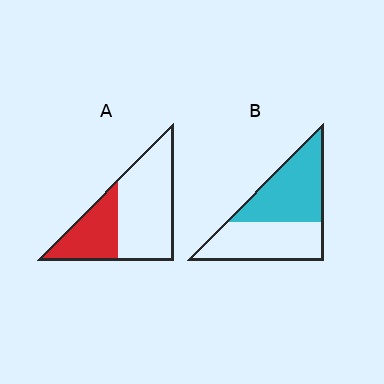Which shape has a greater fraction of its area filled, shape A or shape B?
Shape B.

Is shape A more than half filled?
No.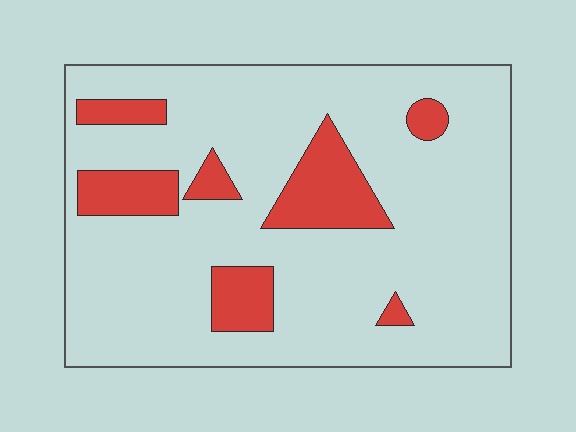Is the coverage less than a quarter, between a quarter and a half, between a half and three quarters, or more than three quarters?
Less than a quarter.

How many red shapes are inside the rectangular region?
7.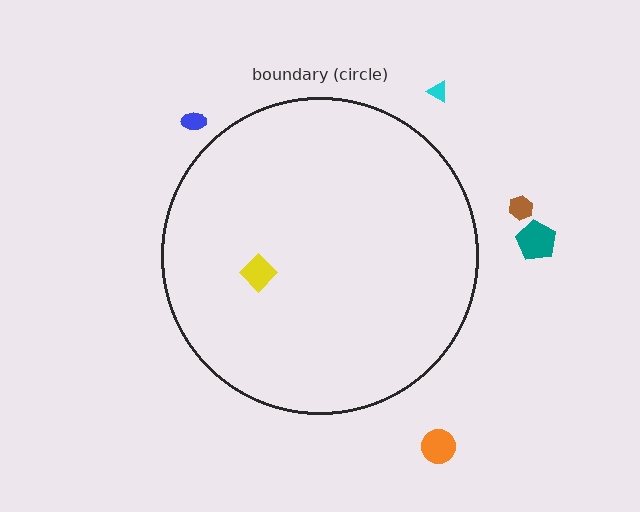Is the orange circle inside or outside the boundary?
Outside.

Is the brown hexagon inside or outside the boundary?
Outside.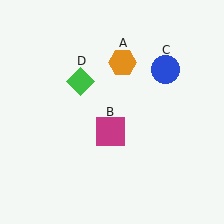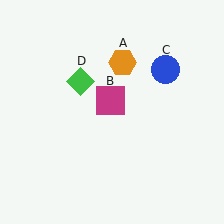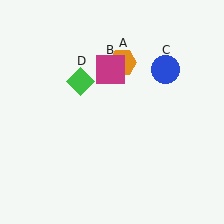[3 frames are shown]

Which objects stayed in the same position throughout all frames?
Orange hexagon (object A) and blue circle (object C) and green diamond (object D) remained stationary.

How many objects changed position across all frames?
1 object changed position: magenta square (object B).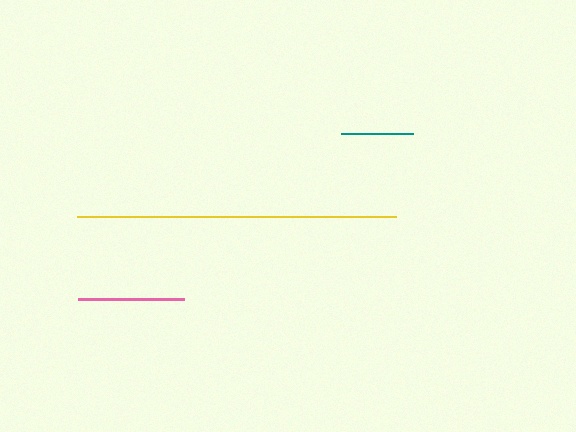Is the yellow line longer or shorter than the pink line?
The yellow line is longer than the pink line.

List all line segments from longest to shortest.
From longest to shortest: yellow, pink, teal.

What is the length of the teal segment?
The teal segment is approximately 72 pixels long.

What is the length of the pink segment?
The pink segment is approximately 106 pixels long.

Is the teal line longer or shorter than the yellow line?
The yellow line is longer than the teal line.